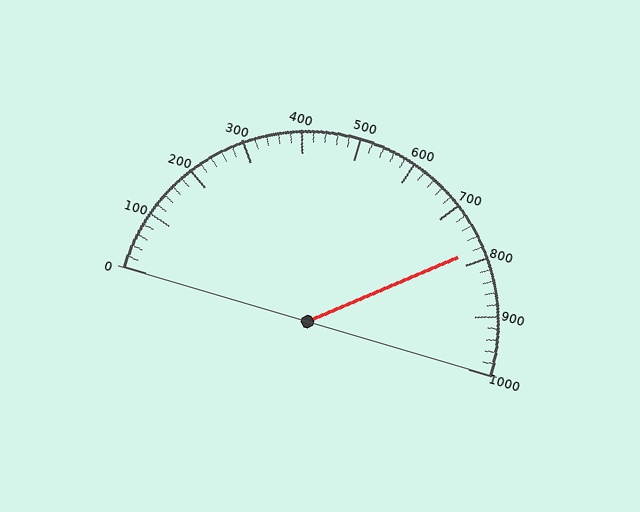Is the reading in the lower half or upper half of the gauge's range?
The reading is in the upper half of the range (0 to 1000).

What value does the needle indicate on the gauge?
The needle indicates approximately 780.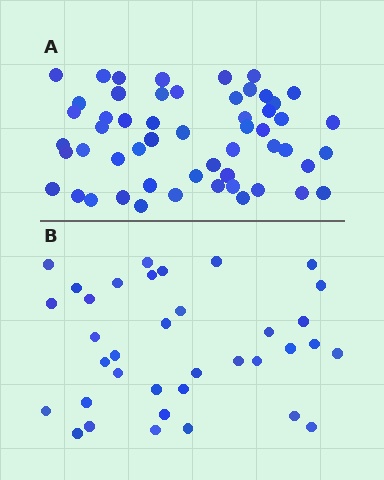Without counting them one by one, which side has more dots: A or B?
Region A (the top region) has more dots.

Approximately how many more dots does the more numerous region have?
Region A has approximately 20 more dots than region B.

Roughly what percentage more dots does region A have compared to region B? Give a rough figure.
About 50% more.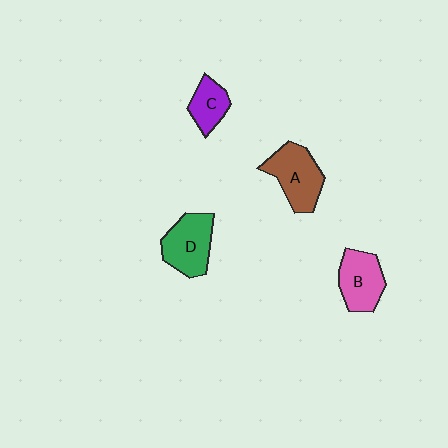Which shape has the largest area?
Shape A (brown).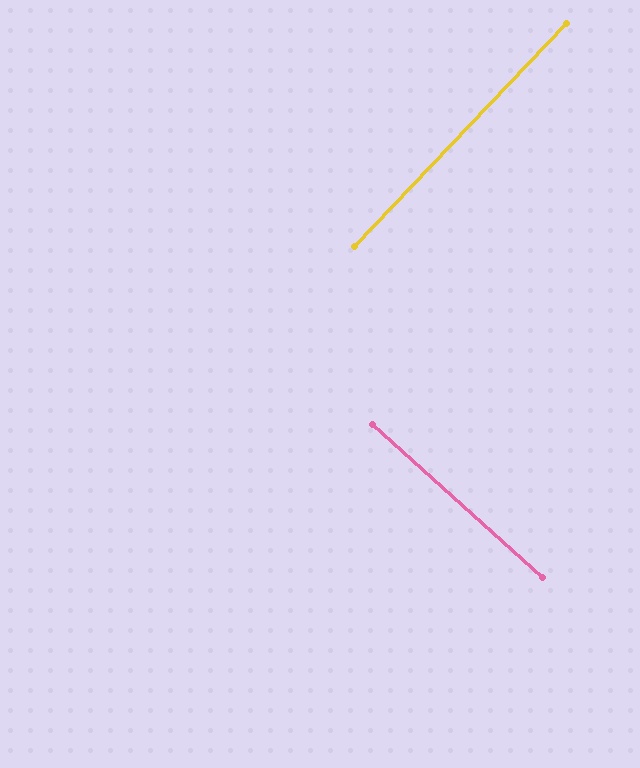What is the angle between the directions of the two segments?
Approximately 88 degrees.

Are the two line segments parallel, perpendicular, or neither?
Perpendicular — they meet at approximately 88°.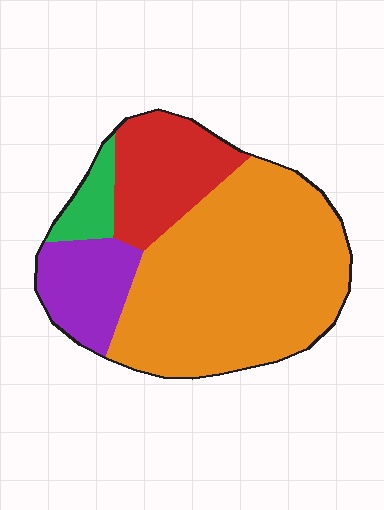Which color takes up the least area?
Green, at roughly 5%.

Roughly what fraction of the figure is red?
Red takes up between a sixth and a third of the figure.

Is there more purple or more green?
Purple.